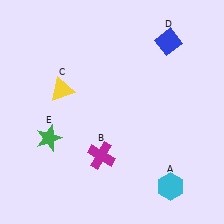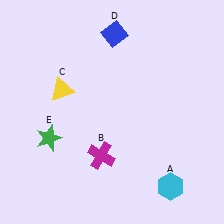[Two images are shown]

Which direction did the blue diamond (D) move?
The blue diamond (D) moved left.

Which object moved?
The blue diamond (D) moved left.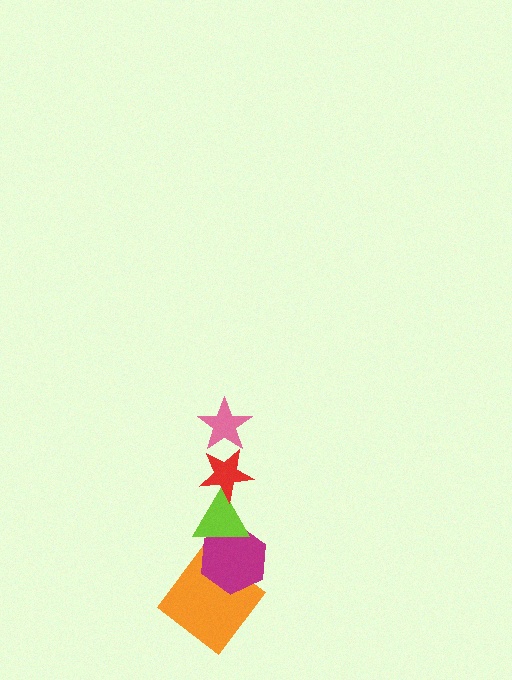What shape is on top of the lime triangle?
The red star is on top of the lime triangle.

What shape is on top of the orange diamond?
The magenta hexagon is on top of the orange diamond.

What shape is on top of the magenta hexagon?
The lime triangle is on top of the magenta hexagon.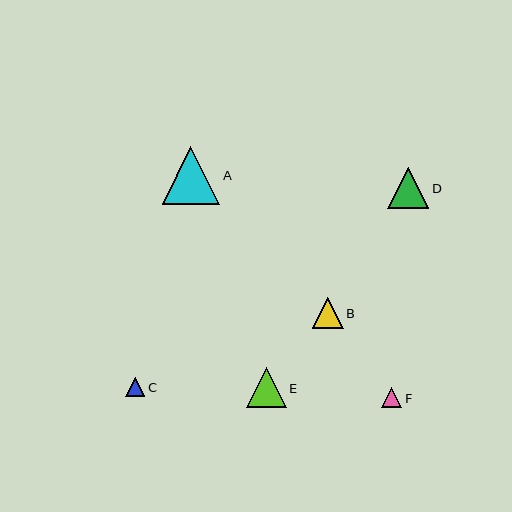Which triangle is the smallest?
Triangle C is the smallest with a size of approximately 19 pixels.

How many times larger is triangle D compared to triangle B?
Triangle D is approximately 1.3 times the size of triangle B.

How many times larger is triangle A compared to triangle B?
Triangle A is approximately 1.9 times the size of triangle B.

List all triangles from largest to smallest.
From largest to smallest: A, D, E, B, F, C.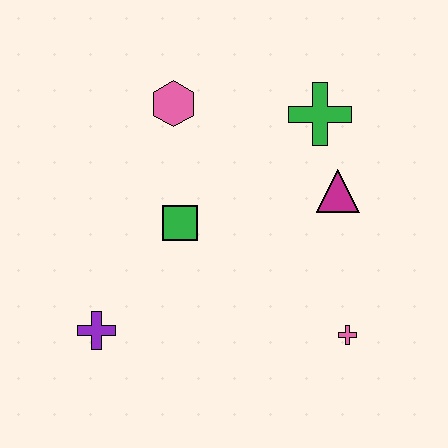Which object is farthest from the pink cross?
The pink hexagon is farthest from the pink cross.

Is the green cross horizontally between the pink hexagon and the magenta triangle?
Yes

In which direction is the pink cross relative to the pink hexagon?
The pink cross is below the pink hexagon.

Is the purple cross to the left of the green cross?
Yes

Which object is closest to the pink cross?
The magenta triangle is closest to the pink cross.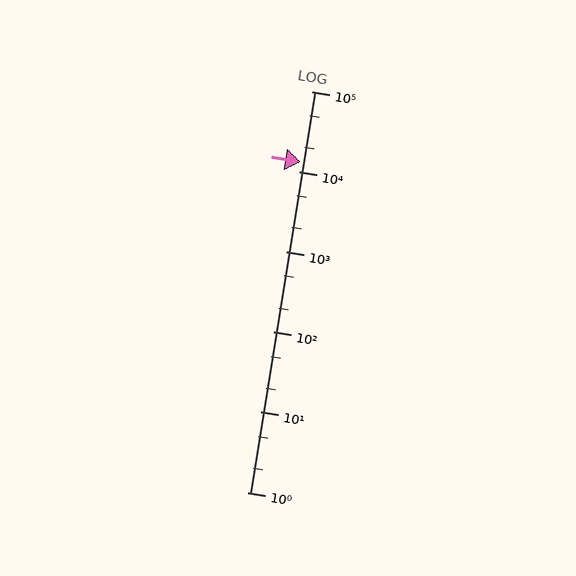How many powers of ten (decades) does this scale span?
The scale spans 5 decades, from 1 to 100000.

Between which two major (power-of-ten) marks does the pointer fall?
The pointer is between 10000 and 100000.